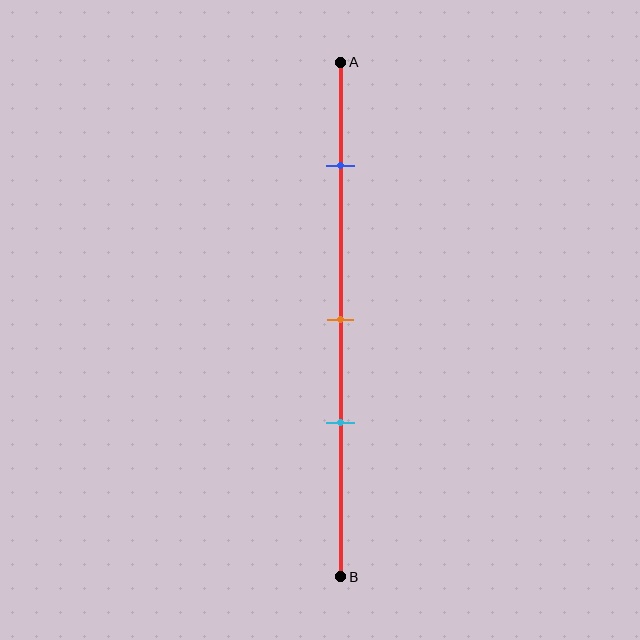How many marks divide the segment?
There are 3 marks dividing the segment.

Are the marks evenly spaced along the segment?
No, the marks are not evenly spaced.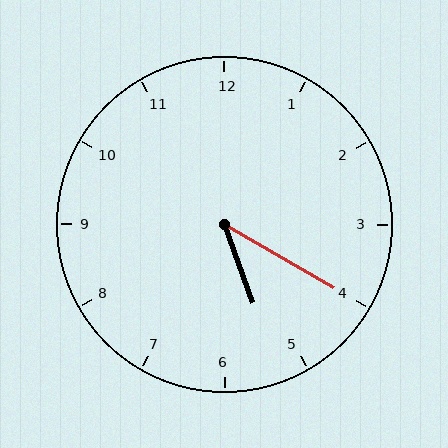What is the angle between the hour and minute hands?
Approximately 40 degrees.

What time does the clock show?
5:20.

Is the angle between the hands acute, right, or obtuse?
It is acute.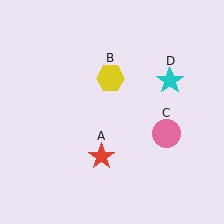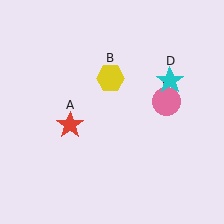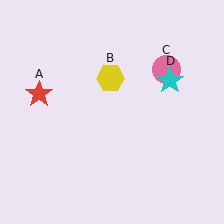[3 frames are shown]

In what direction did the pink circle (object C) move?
The pink circle (object C) moved up.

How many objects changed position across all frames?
2 objects changed position: red star (object A), pink circle (object C).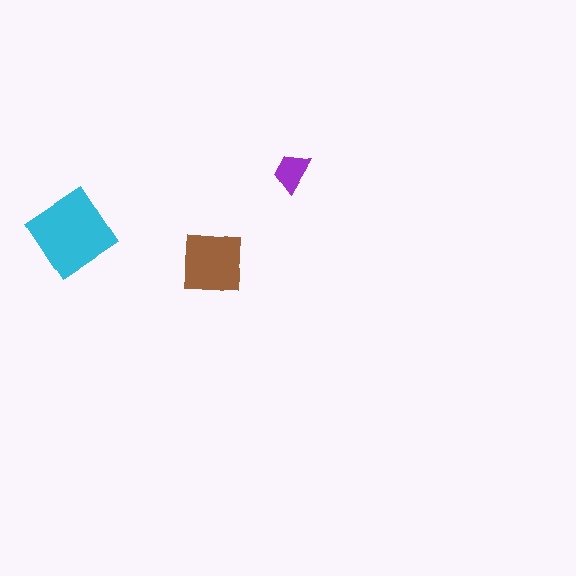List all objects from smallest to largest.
The purple trapezoid, the brown square, the cyan diamond.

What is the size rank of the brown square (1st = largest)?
2nd.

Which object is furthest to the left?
The cyan diamond is leftmost.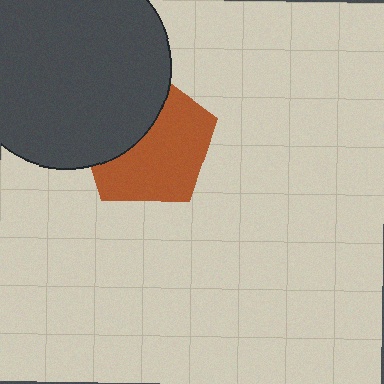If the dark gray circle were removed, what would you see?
You would see the complete brown pentagon.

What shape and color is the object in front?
The object in front is a dark gray circle.